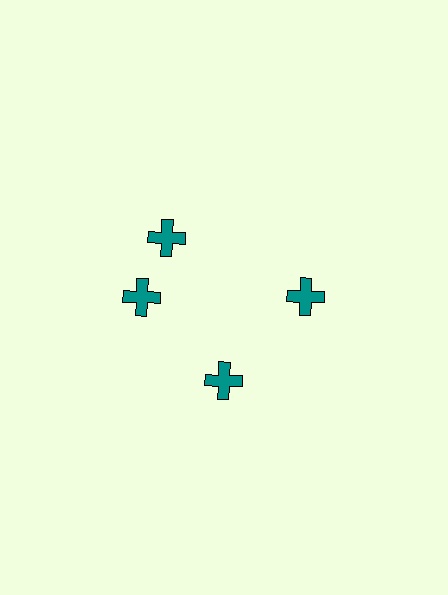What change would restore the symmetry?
The symmetry would be restored by rotating it back into even spacing with its neighbors so that all 4 crosses sit at equal angles and equal distance from the center.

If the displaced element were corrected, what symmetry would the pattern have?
It would have 4-fold rotational symmetry — the pattern would map onto itself every 90 degrees.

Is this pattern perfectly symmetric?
No. The 4 teal crosses are arranged in a ring, but one element near the 12 o'clock position is rotated out of alignment along the ring, breaking the 4-fold rotational symmetry.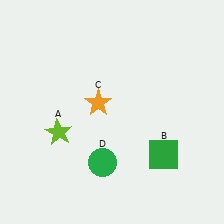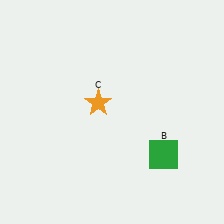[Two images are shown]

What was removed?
The lime star (A), the green circle (D) were removed in Image 2.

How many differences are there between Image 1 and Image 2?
There are 2 differences between the two images.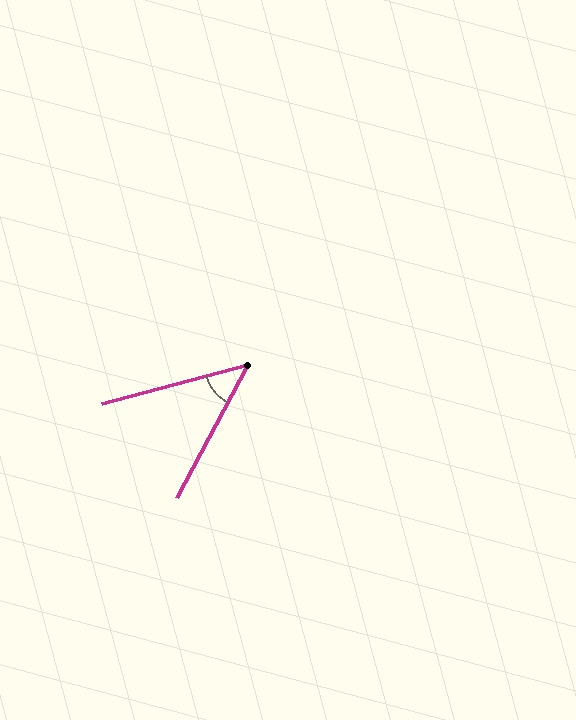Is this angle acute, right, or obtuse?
It is acute.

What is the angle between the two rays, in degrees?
Approximately 47 degrees.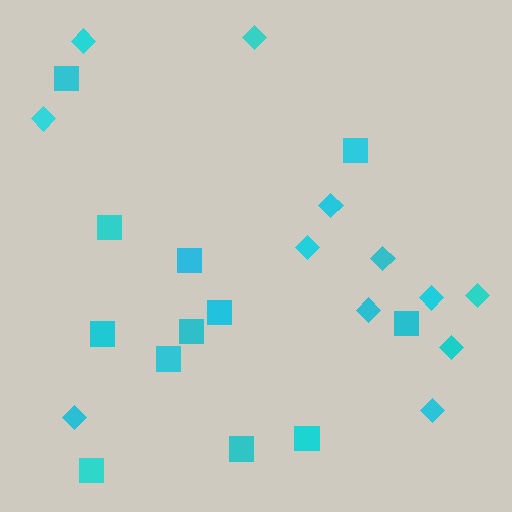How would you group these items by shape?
There are 2 groups: one group of squares (12) and one group of diamonds (12).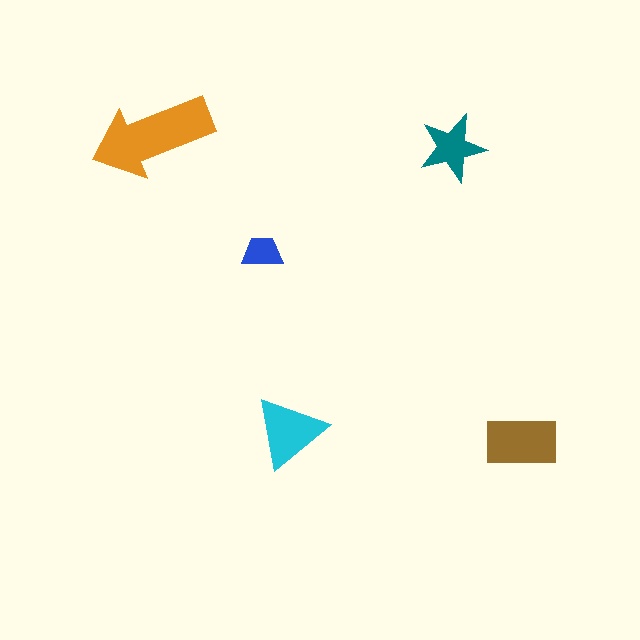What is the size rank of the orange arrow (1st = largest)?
1st.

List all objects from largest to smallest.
The orange arrow, the brown rectangle, the cyan triangle, the teal star, the blue trapezoid.